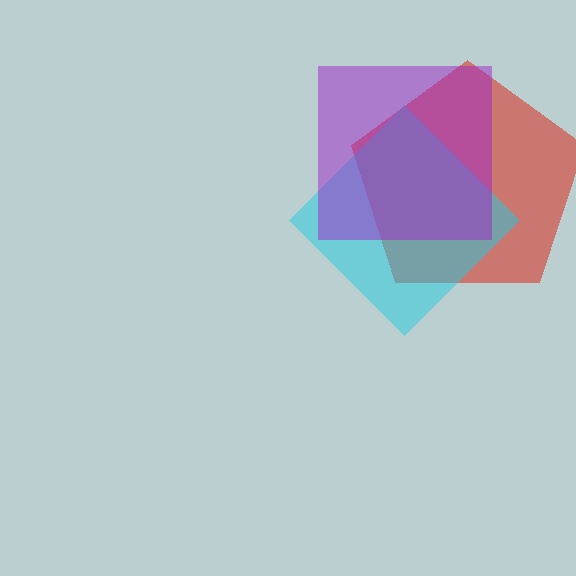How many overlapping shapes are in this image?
There are 3 overlapping shapes in the image.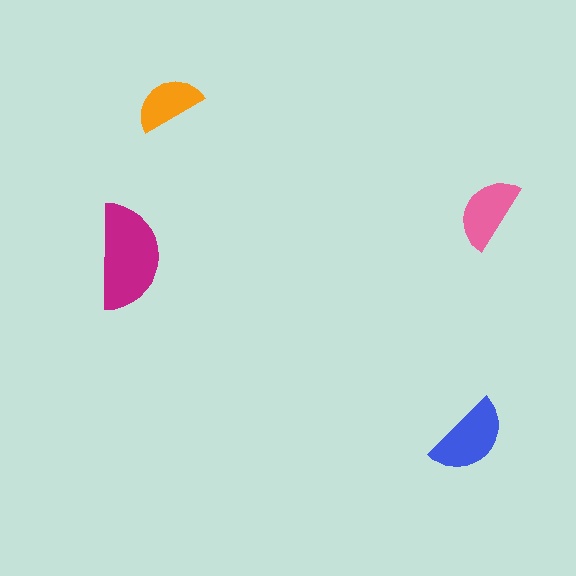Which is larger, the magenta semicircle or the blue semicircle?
The magenta one.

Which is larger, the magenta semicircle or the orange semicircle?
The magenta one.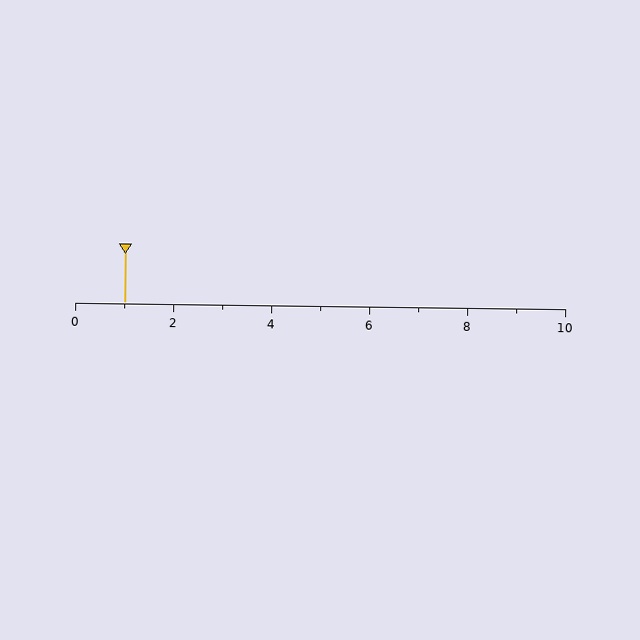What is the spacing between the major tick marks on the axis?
The major ticks are spaced 2 apart.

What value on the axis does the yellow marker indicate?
The marker indicates approximately 1.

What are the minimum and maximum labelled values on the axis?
The axis runs from 0 to 10.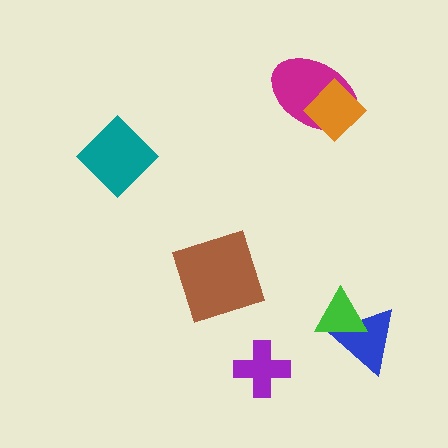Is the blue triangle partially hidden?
Yes, it is partially covered by another shape.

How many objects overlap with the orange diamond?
1 object overlaps with the orange diamond.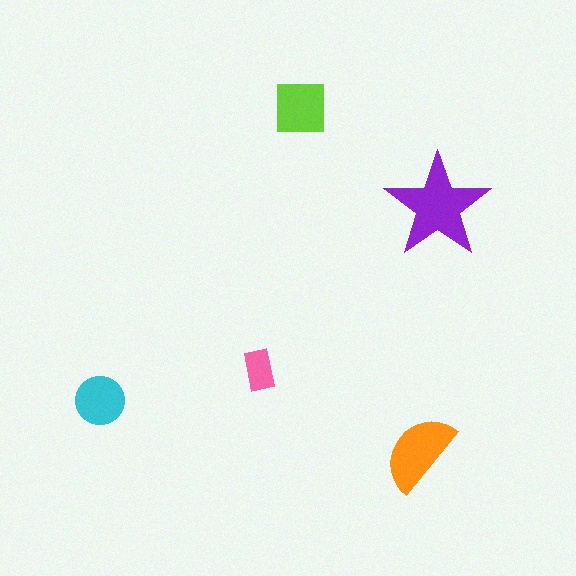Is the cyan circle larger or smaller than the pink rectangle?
Larger.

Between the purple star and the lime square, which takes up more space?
The purple star.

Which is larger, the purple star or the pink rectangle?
The purple star.